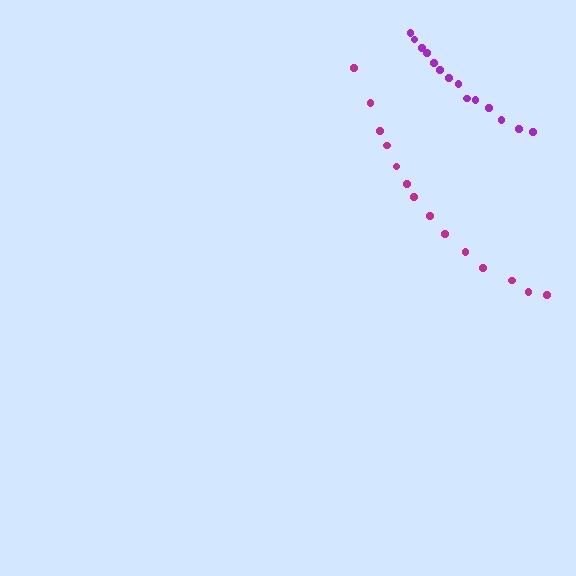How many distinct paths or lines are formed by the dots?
There are 2 distinct paths.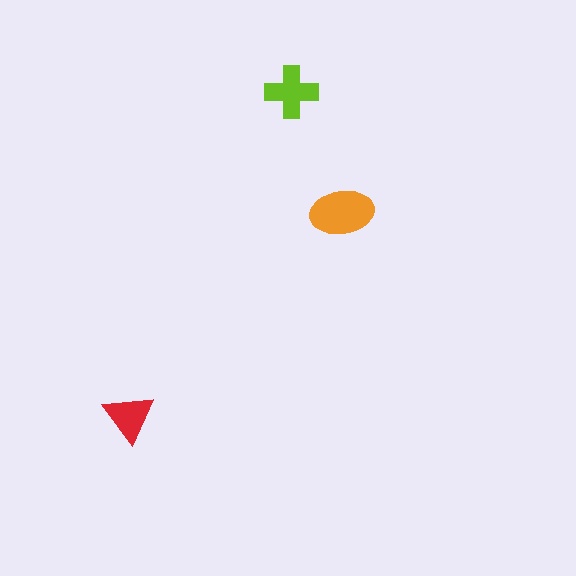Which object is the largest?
The orange ellipse.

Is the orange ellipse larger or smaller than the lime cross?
Larger.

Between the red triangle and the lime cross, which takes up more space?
The lime cross.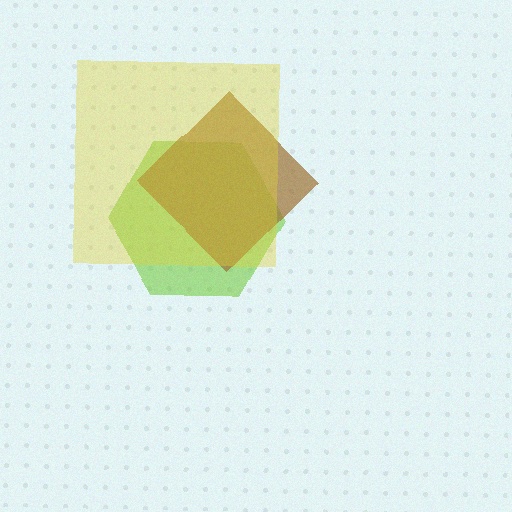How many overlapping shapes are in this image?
There are 3 overlapping shapes in the image.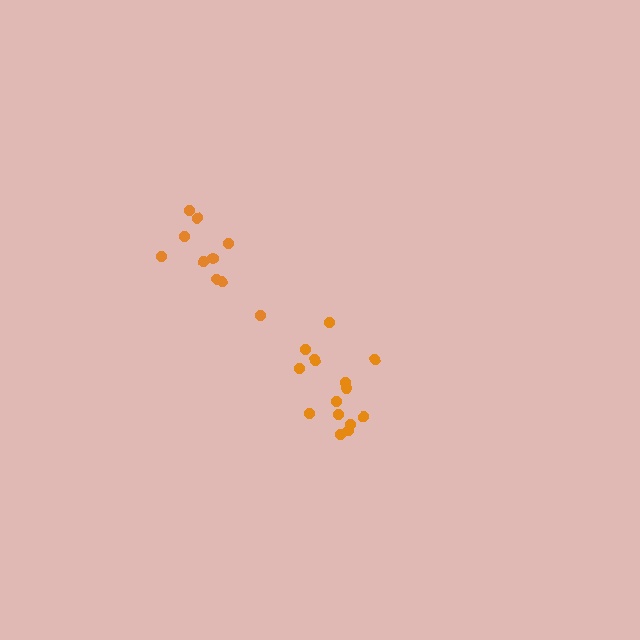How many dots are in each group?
Group 1: 15 dots, Group 2: 10 dots (25 total).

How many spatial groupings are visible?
There are 2 spatial groupings.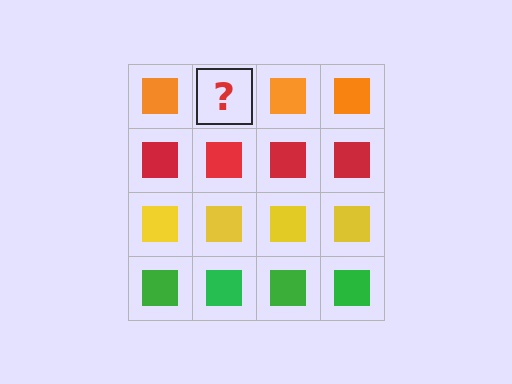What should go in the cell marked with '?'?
The missing cell should contain an orange square.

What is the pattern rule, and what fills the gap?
The rule is that each row has a consistent color. The gap should be filled with an orange square.